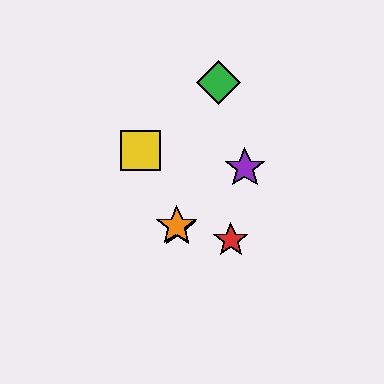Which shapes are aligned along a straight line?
The blue star, the yellow square, the orange star are aligned along a straight line.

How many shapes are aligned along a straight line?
3 shapes (the blue star, the yellow square, the orange star) are aligned along a straight line.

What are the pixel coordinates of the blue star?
The blue star is at (177, 228).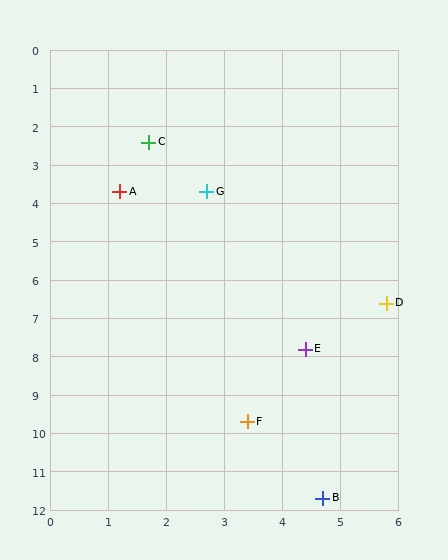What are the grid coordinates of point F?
Point F is at approximately (3.4, 9.7).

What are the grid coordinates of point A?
Point A is at approximately (1.2, 3.7).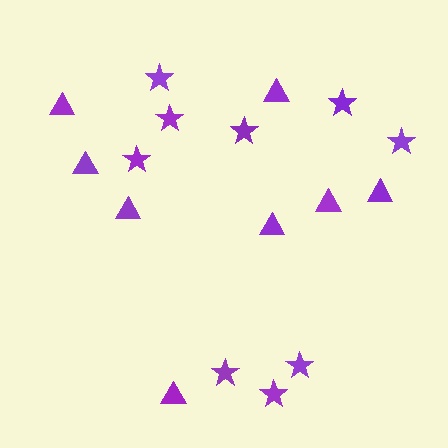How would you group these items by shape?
There are 2 groups: one group of stars (9) and one group of triangles (8).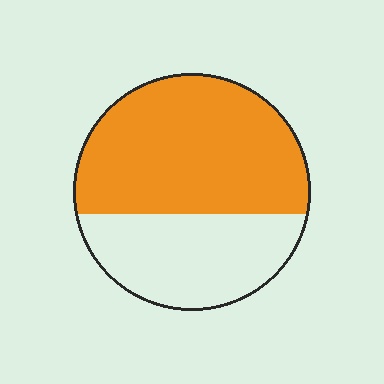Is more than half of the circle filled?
Yes.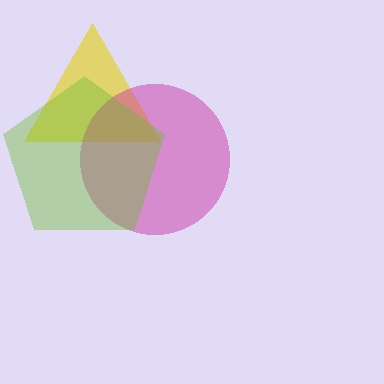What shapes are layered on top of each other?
The layered shapes are: a yellow triangle, a magenta circle, a lime pentagon.